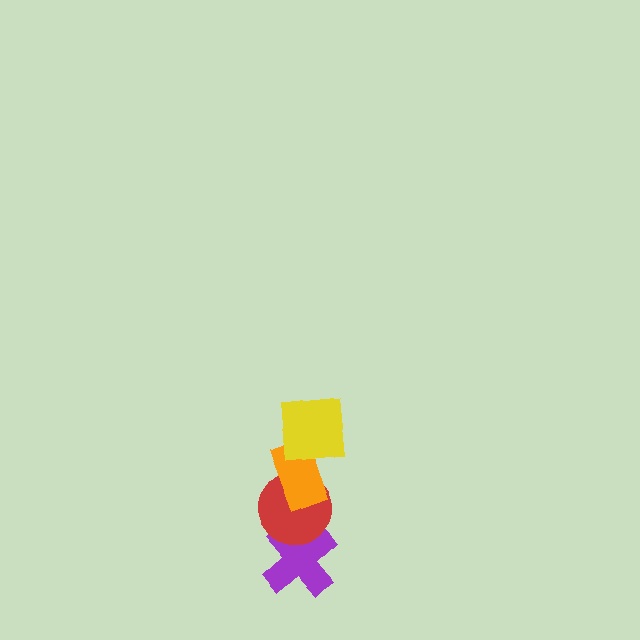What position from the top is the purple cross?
The purple cross is 4th from the top.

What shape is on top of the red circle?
The orange rectangle is on top of the red circle.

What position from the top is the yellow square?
The yellow square is 1st from the top.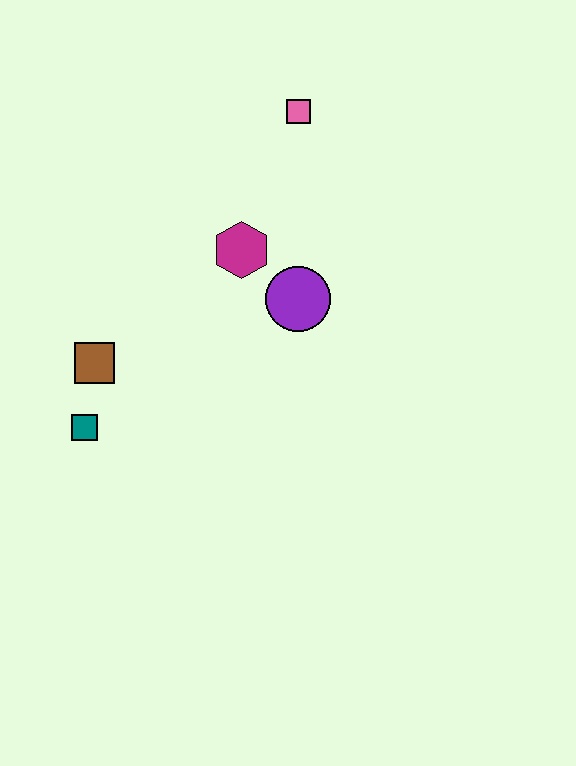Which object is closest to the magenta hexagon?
The purple circle is closest to the magenta hexagon.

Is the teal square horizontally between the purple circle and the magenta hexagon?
No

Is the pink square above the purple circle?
Yes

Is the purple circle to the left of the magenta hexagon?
No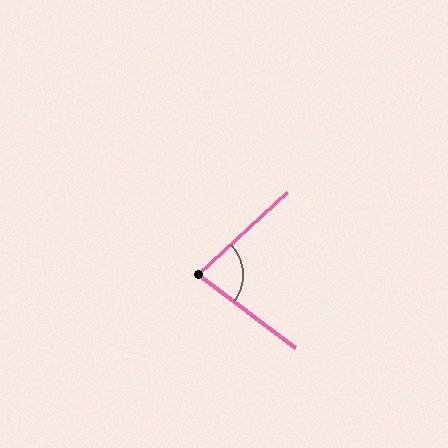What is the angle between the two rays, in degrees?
Approximately 80 degrees.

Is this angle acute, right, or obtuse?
It is acute.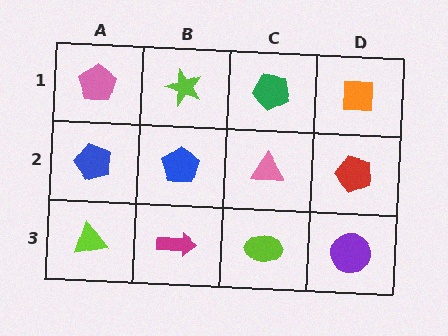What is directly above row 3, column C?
A pink triangle.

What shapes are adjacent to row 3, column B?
A blue pentagon (row 2, column B), a lime triangle (row 3, column A), a lime ellipse (row 3, column C).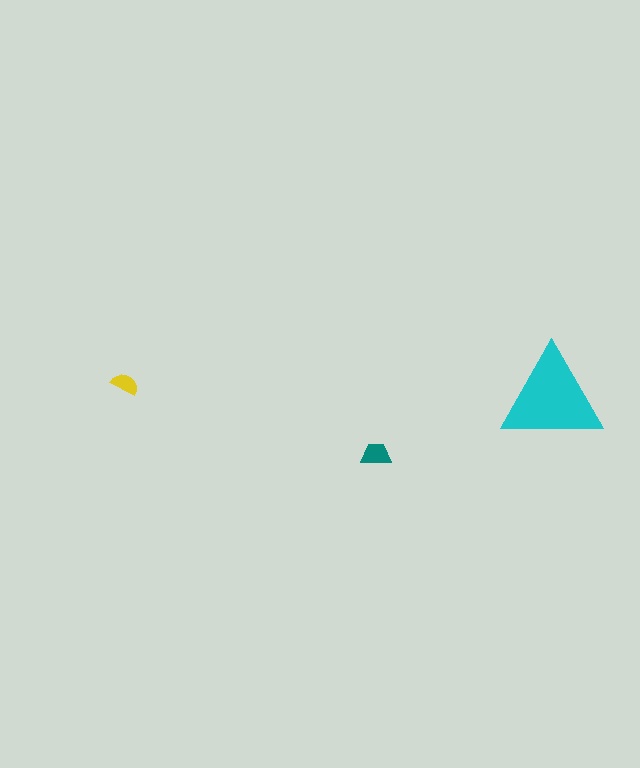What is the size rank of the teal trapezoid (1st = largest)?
2nd.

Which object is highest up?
The yellow semicircle is topmost.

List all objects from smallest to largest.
The yellow semicircle, the teal trapezoid, the cyan triangle.